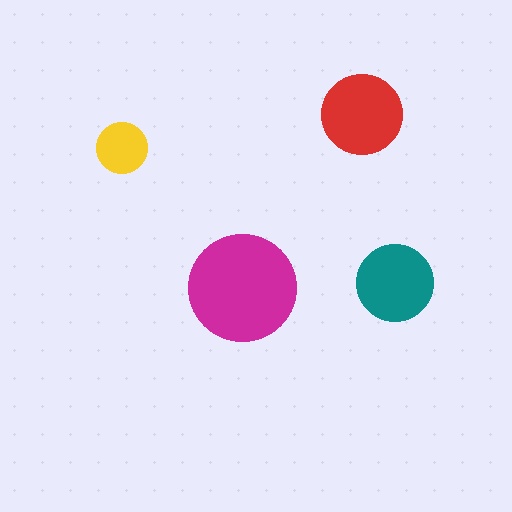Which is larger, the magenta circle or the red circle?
The magenta one.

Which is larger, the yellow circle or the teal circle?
The teal one.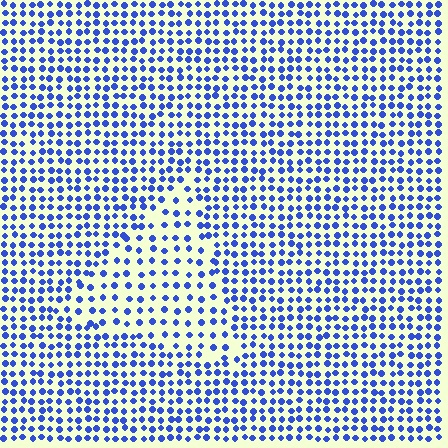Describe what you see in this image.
The image contains small blue elements arranged at two different densities. A triangle-shaped region is visible where the elements are less densely packed than the surrounding area.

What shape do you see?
I see a triangle.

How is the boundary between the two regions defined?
The boundary is defined by a change in element density (approximately 1.7x ratio). All elements are the same color, size, and shape.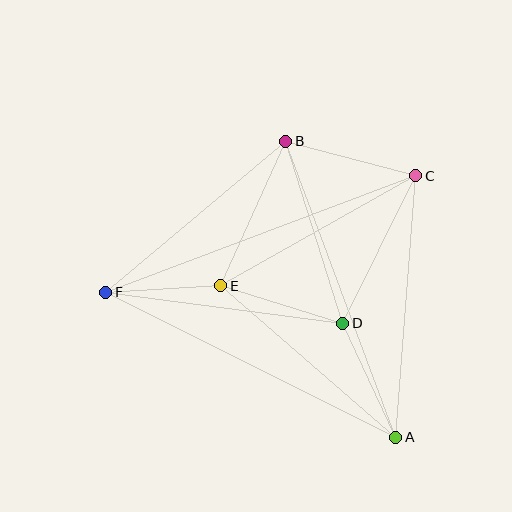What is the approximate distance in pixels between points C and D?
The distance between C and D is approximately 165 pixels.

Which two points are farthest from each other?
Points C and F are farthest from each other.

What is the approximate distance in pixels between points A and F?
The distance between A and F is approximately 324 pixels.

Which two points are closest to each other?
Points E and F are closest to each other.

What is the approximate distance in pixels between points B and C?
The distance between B and C is approximately 134 pixels.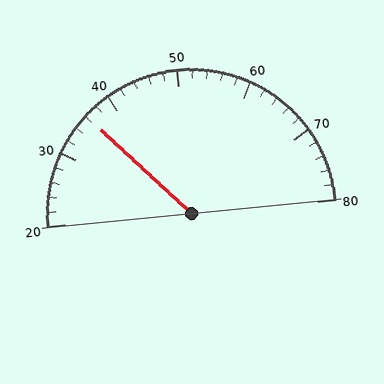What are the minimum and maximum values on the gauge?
The gauge ranges from 20 to 80.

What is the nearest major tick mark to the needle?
The nearest major tick mark is 40.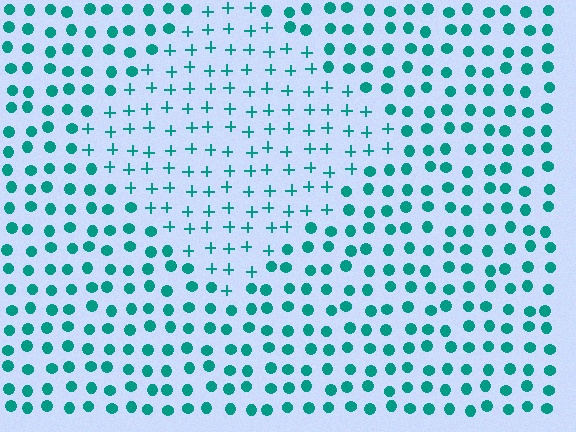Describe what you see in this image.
The image is filled with small teal elements arranged in a uniform grid. A diamond-shaped region contains plus signs, while the surrounding area contains circles. The boundary is defined purely by the change in element shape.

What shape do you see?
I see a diamond.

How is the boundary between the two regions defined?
The boundary is defined by a change in element shape: plus signs inside vs. circles outside. All elements share the same color and spacing.